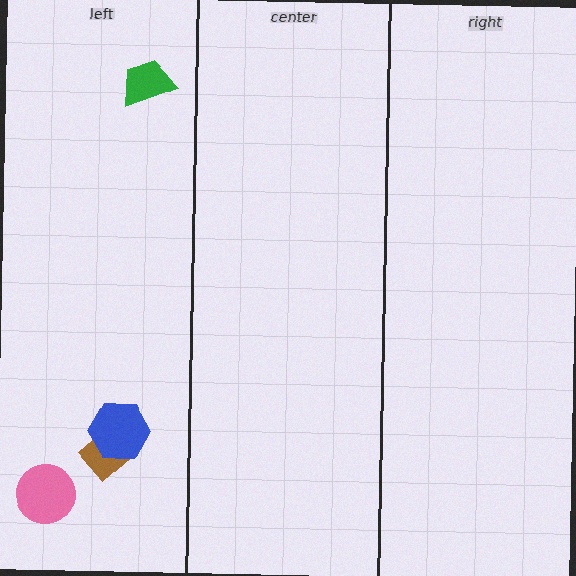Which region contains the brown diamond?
The left region.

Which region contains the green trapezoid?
The left region.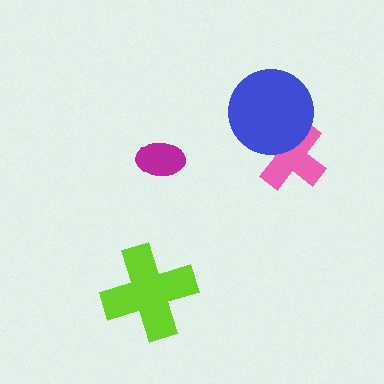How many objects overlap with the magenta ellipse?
0 objects overlap with the magenta ellipse.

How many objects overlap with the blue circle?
1 object overlaps with the blue circle.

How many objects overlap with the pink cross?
1 object overlaps with the pink cross.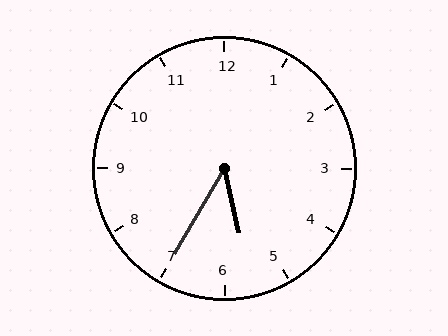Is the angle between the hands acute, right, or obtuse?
It is acute.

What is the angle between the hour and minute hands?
Approximately 42 degrees.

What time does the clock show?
5:35.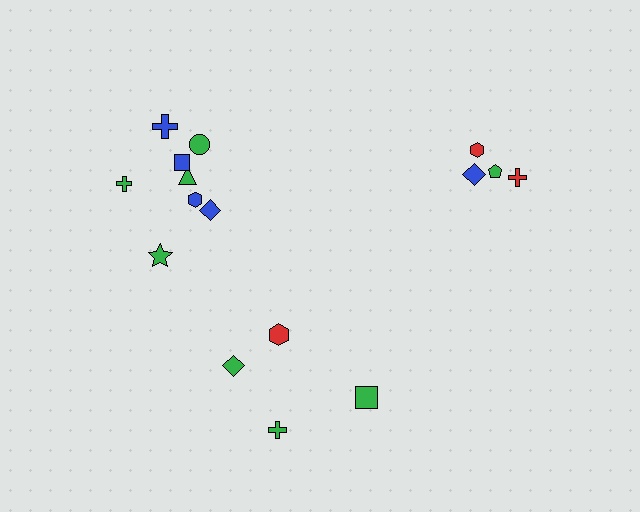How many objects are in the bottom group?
There are 4 objects.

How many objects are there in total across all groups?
There are 16 objects.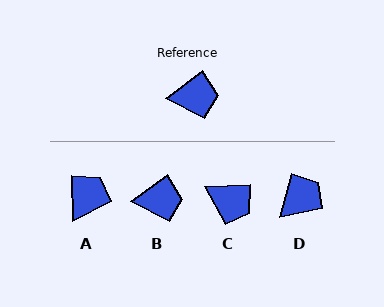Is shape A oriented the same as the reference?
No, it is off by about 55 degrees.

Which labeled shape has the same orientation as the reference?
B.